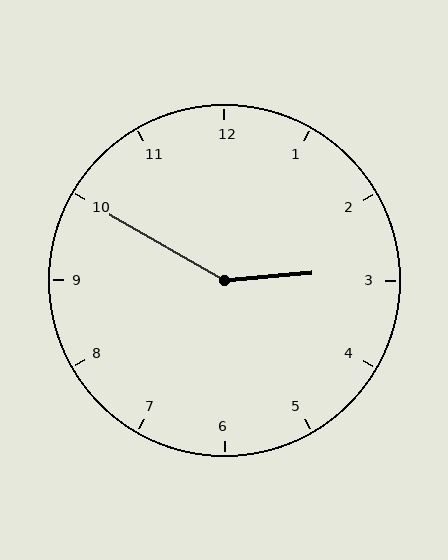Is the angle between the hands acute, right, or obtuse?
It is obtuse.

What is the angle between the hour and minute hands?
Approximately 145 degrees.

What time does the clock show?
2:50.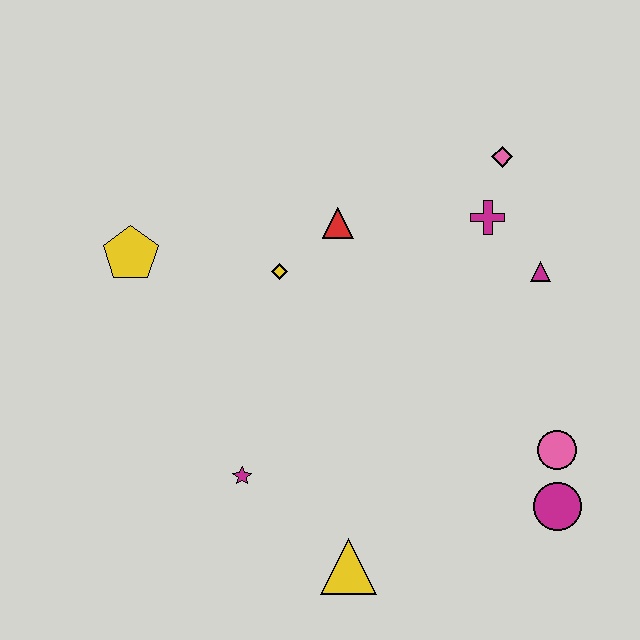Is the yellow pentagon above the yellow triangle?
Yes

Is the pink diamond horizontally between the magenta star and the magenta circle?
Yes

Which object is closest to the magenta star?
The yellow triangle is closest to the magenta star.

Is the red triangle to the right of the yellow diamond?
Yes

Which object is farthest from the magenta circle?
The yellow pentagon is farthest from the magenta circle.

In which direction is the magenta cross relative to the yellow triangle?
The magenta cross is above the yellow triangle.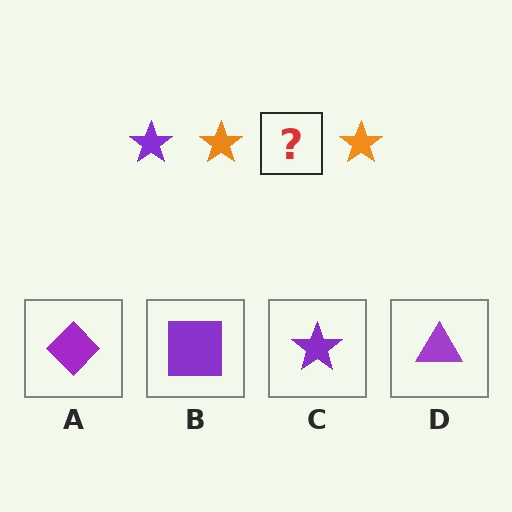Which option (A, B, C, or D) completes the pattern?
C.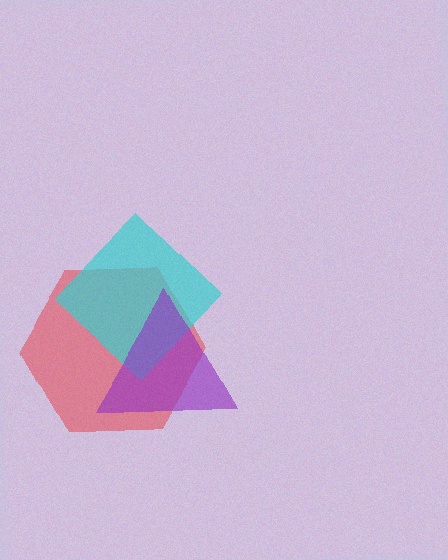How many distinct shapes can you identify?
There are 3 distinct shapes: a red hexagon, a cyan diamond, a purple triangle.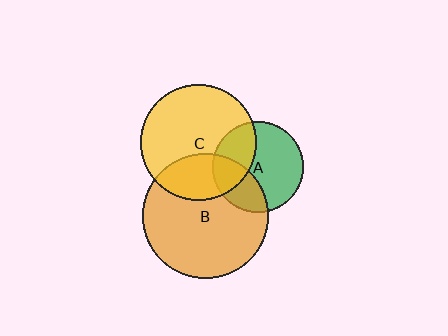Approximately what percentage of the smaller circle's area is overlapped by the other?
Approximately 30%.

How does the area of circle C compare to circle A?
Approximately 1.6 times.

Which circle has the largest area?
Circle B (orange).